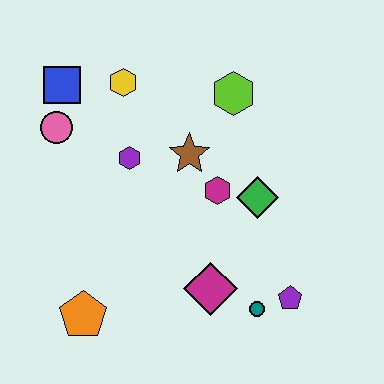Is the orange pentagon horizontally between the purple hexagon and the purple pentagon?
No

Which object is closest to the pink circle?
The blue square is closest to the pink circle.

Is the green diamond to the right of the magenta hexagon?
Yes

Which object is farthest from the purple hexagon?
The purple pentagon is farthest from the purple hexagon.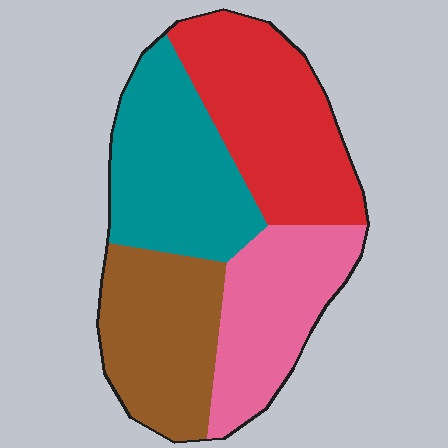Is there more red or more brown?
Red.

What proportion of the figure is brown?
Brown takes up about one quarter (1/4) of the figure.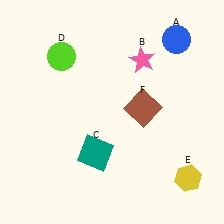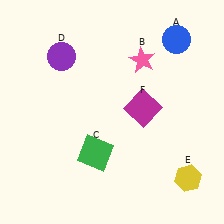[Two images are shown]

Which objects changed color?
C changed from teal to green. D changed from lime to purple. F changed from brown to magenta.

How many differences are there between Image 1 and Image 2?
There are 3 differences between the two images.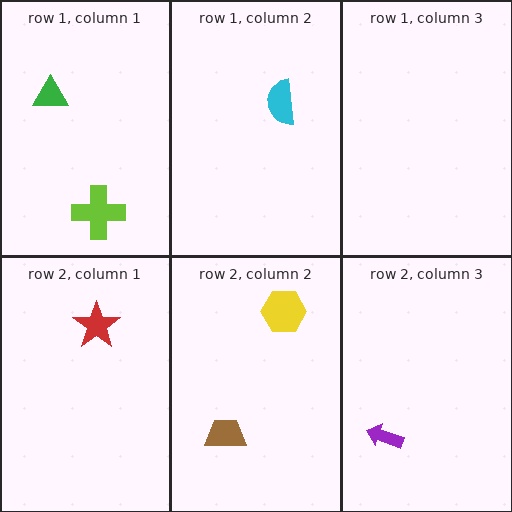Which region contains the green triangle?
The row 1, column 1 region.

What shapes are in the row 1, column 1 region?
The green triangle, the lime cross.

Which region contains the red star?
The row 2, column 1 region.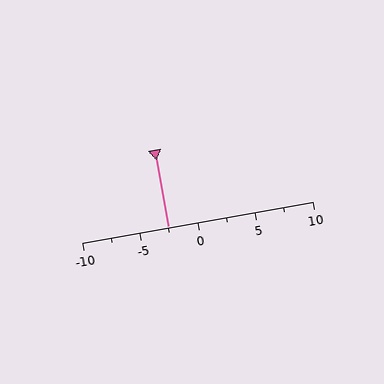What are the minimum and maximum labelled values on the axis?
The axis runs from -10 to 10.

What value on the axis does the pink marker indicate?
The marker indicates approximately -2.5.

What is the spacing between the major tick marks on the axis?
The major ticks are spaced 5 apart.